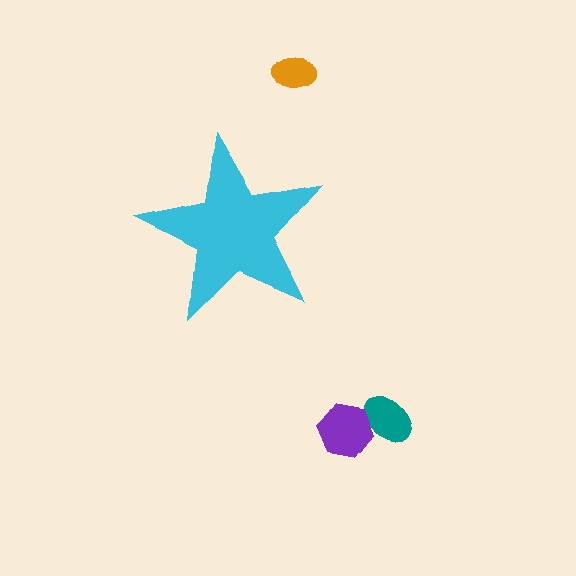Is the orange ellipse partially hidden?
No, the orange ellipse is fully visible.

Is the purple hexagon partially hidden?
No, the purple hexagon is fully visible.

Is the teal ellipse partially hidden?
No, the teal ellipse is fully visible.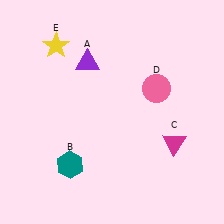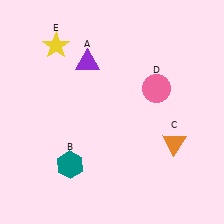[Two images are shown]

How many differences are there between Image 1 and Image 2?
There is 1 difference between the two images.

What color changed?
The triangle (C) changed from magenta in Image 1 to orange in Image 2.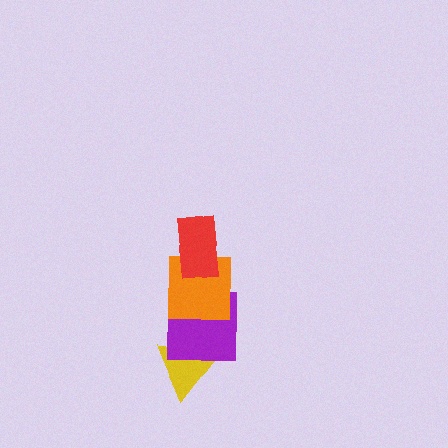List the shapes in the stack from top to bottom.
From top to bottom: the red rectangle, the orange square, the purple square, the yellow triangle.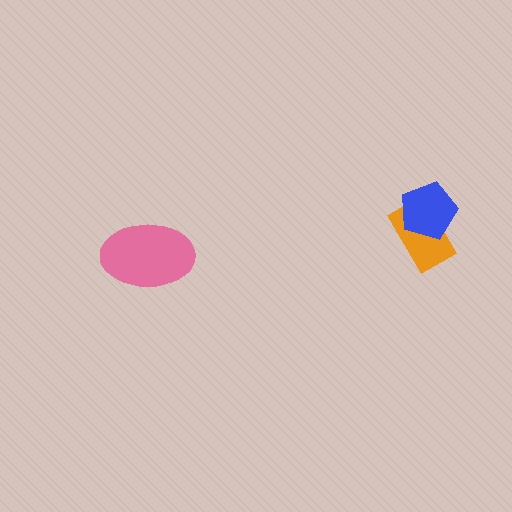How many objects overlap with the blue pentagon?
1 object overlaps with the blue pentagon.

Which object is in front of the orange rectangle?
The blue pentagon is in front of the orange rectangle.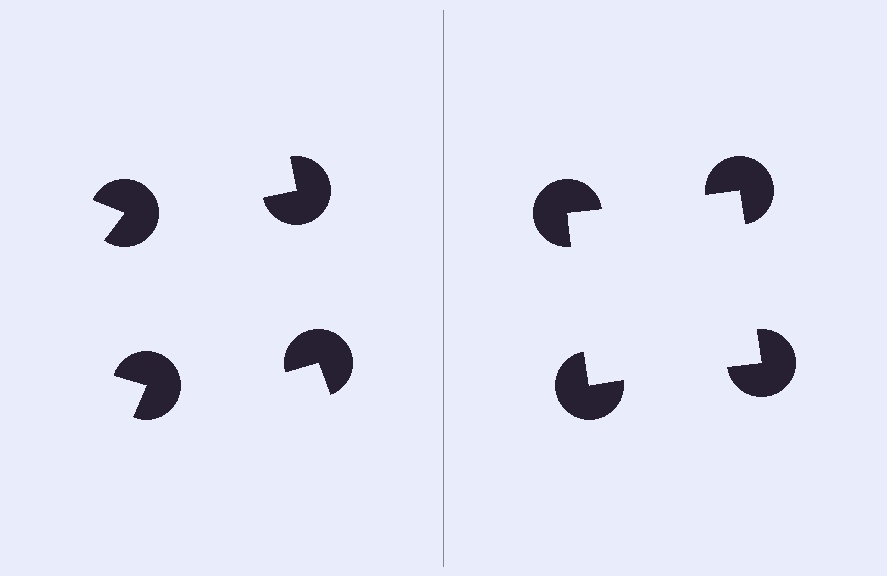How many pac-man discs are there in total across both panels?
8 — 4 on each side.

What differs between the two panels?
The pac-man discs are positioned identically on both sides; only the wedge orientations differ. On the right they align to a square; on the left they are misaligned.